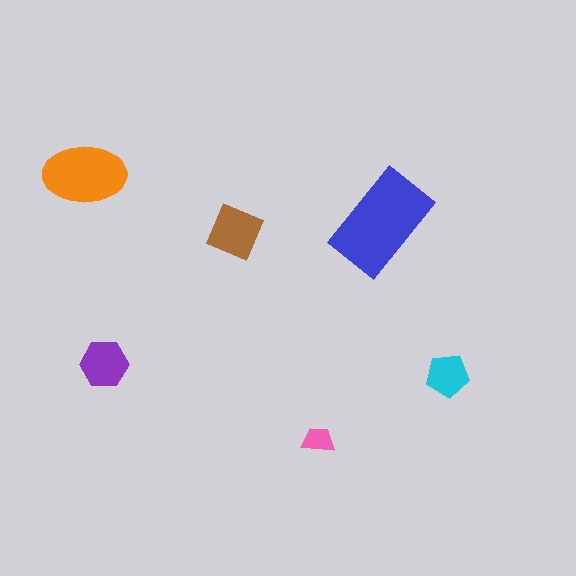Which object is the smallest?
The pink trapezoid.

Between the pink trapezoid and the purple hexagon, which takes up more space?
The purple hexagon.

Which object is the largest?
The blue rectangle.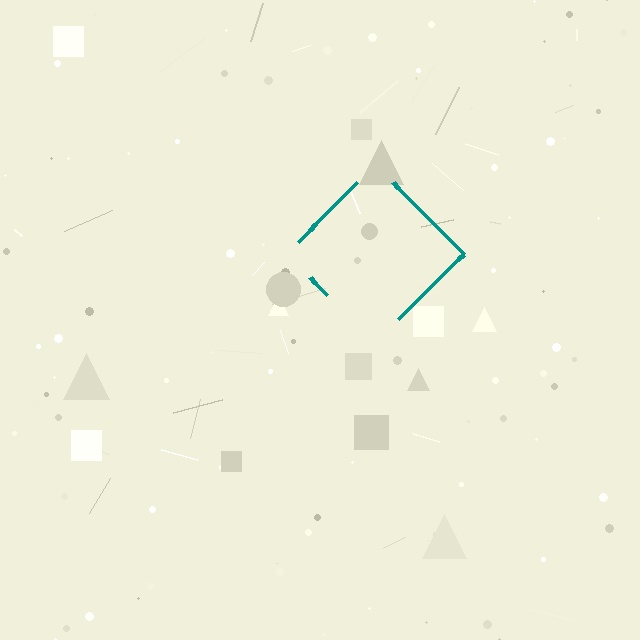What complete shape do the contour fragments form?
The contour fragments form a diamond.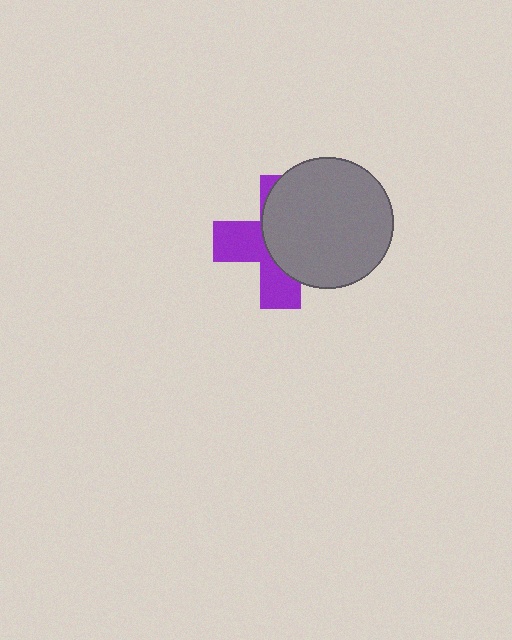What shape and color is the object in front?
The object in front is a gray circle.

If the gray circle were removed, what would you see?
You would see the complete purple cross.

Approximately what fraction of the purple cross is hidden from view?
Roughly 56% of the purple cross is hidden behind the gray circle.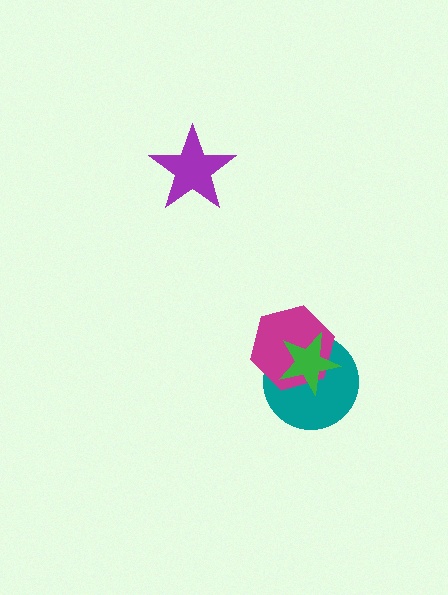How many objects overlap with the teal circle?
2 objects overlap with the teal circle.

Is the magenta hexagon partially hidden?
Yes, it is partially covered by another shape.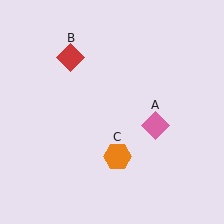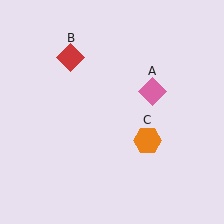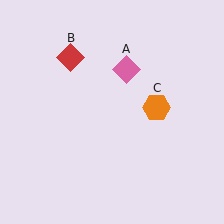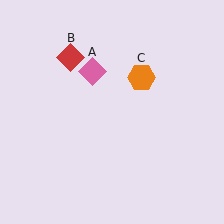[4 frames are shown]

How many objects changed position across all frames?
2 objects changed position: pink diamond (object A), orange hexagon (object C).